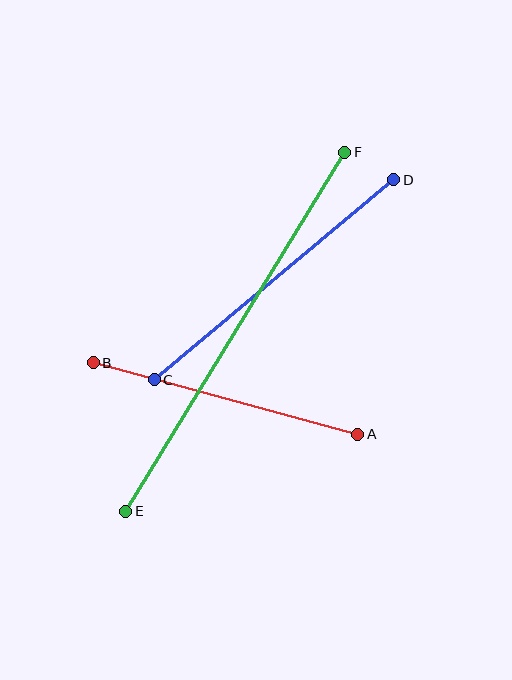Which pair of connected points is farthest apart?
Points E and F are farthest apart.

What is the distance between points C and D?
The distance is approximately 312 pixels.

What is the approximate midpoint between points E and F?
The midpoint is at approximately (235, 332) pixels.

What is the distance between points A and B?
The distance is approximately 274 pixels.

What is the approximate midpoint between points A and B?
The midpoint is at approximately (225, 399) pixels.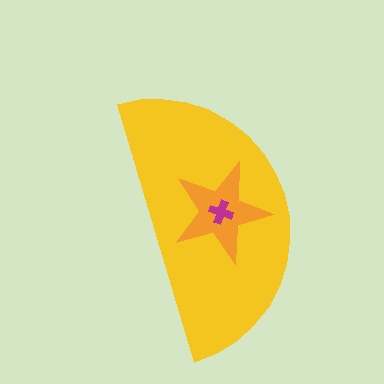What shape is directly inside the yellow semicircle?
The orange star.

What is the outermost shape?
The yellow semicircle.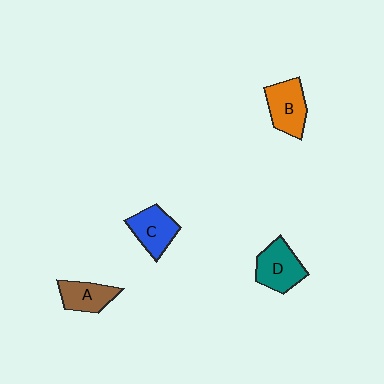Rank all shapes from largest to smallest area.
From largest to smallest: D (teal), B (orange), C (blue), A (brown).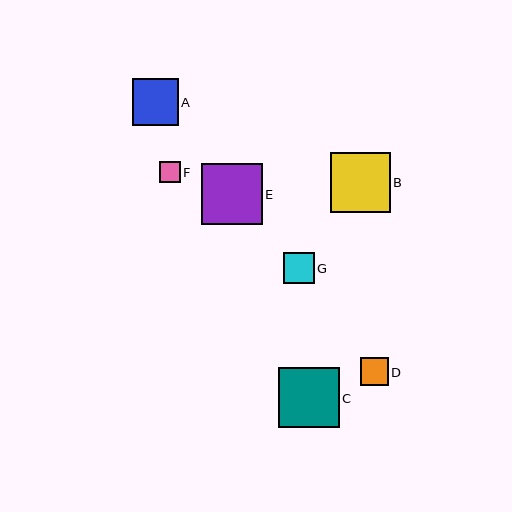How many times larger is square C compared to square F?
Square C is approximately 2.9 times the size of square F.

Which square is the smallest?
Square F is the smallest with a size of approximately 21 pixels.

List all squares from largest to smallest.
From largest to smallest: E, C, B, A, G, D, F.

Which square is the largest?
Square E is the largest with a size of approximately 61 pixels.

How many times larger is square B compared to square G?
Square B is approximately 1.9 times the size of square G.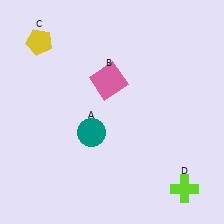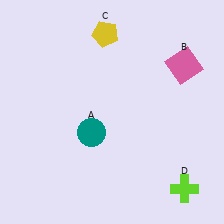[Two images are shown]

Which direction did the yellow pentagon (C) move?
The yellow pentagon (C) moved right.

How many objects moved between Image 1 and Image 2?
2 objects moved between the two images.